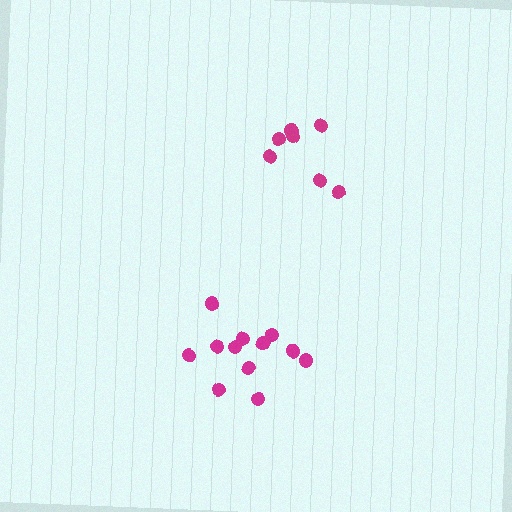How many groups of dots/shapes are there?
There are 2 groups.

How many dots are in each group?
Group 1: 7 dots, Group 2: 12 dots (19 total).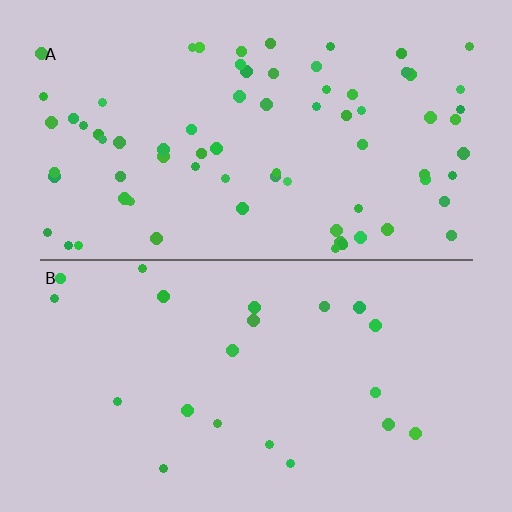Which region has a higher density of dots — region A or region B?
A (the top).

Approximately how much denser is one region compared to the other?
Approximately 3.4× — region A over region B.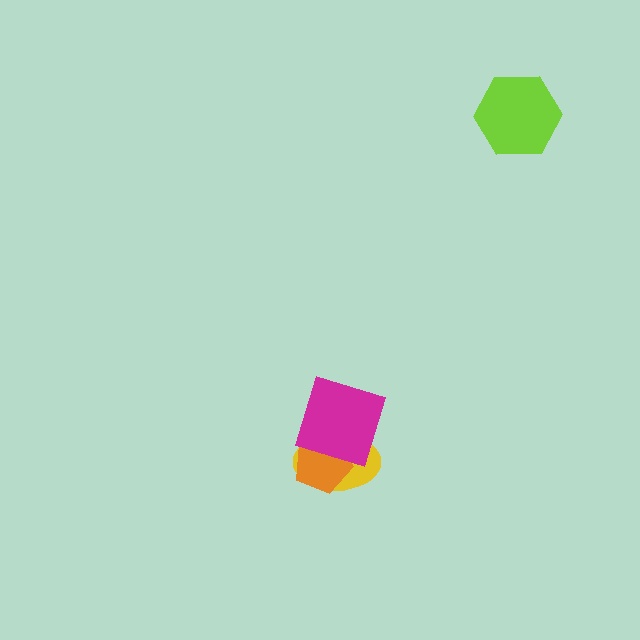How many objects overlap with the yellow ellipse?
2 objects overlap with the yellow ellipse.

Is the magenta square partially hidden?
No, no other shape covers it.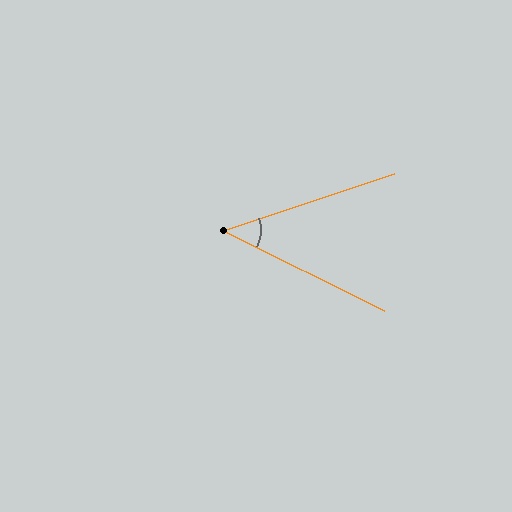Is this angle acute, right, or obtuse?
It is acute.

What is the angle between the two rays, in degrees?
Approximately 45 degrees.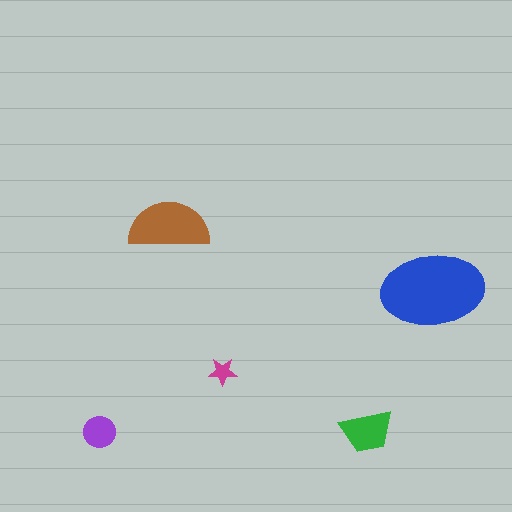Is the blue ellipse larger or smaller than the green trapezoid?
Larger.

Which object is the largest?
The blue ellipse.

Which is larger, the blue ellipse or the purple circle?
The blue ellipse.